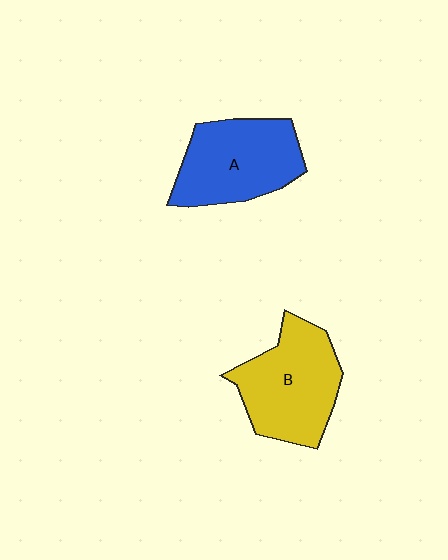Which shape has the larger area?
Shape B (yellow).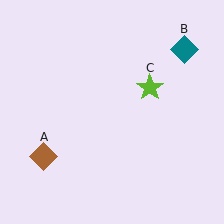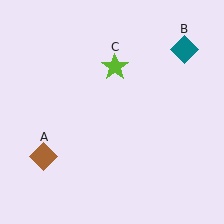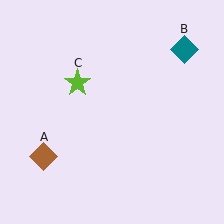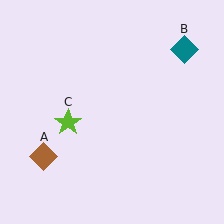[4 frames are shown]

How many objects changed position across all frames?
1 object changed position: lime star (object C).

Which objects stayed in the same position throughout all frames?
Brown diamond (object A) and teal diamond (object B) remained stationary.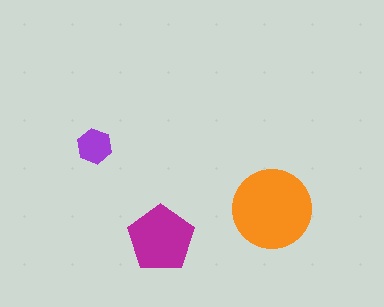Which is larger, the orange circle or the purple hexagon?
The orange circle.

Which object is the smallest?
The purple hexagon.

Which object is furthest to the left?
The purple hexagon is leftmost.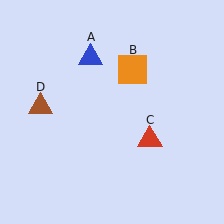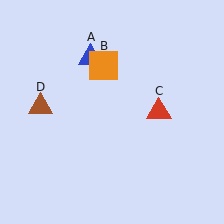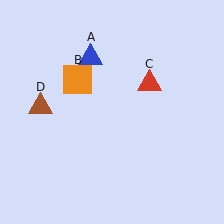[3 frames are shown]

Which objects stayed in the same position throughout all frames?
Blue triangle (object A) and brown triangle (object D) remained stationary.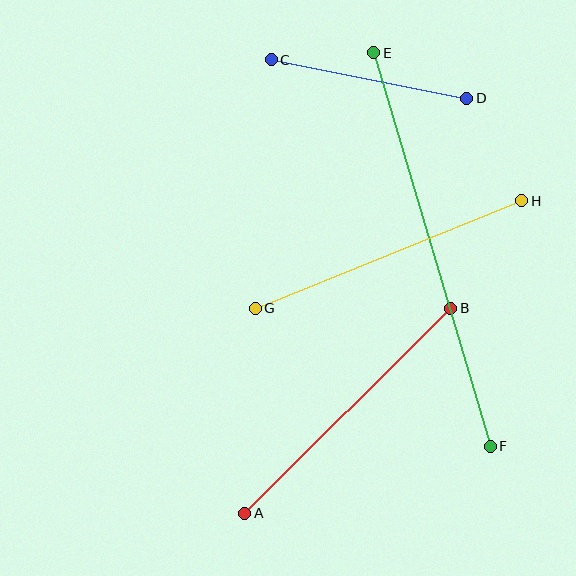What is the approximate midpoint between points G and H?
The midpoint is at approximately (388, 255) pixels.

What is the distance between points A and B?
The distance is approximately 291 pixels.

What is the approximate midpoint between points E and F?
The midpoint is at approximately (432, 250) pixels.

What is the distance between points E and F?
The distance is approximately 410 pixels.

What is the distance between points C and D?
The distance is approximately 199 pixels.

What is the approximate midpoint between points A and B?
The midpoint is at approximately (348, 411) pixels.